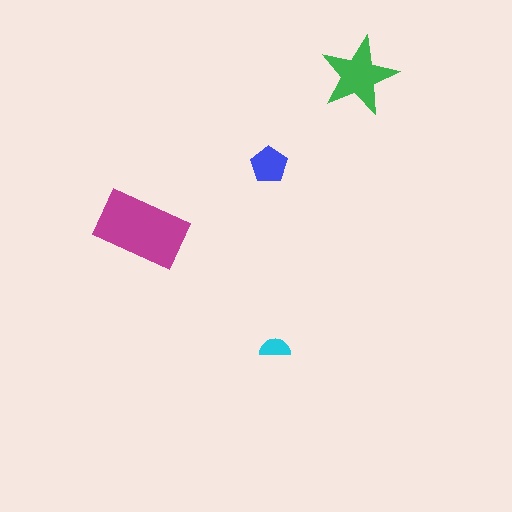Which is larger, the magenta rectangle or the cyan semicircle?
The magenta rectangle.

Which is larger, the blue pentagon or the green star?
The green star.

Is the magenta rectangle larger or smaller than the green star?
Larger.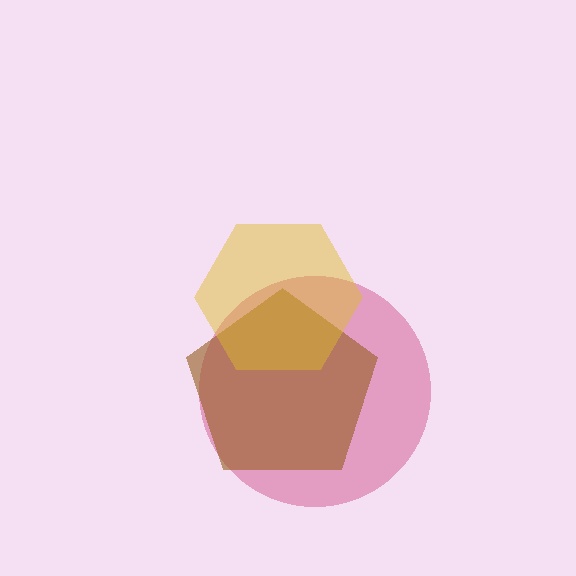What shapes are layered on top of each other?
The layered shapes are: a pink circle, a brown pentagon, a yellow hexagon.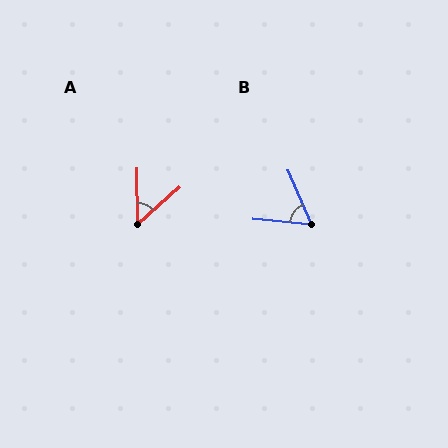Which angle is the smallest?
A, at approximately 49 degrees.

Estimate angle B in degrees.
Approximately 61 degrees.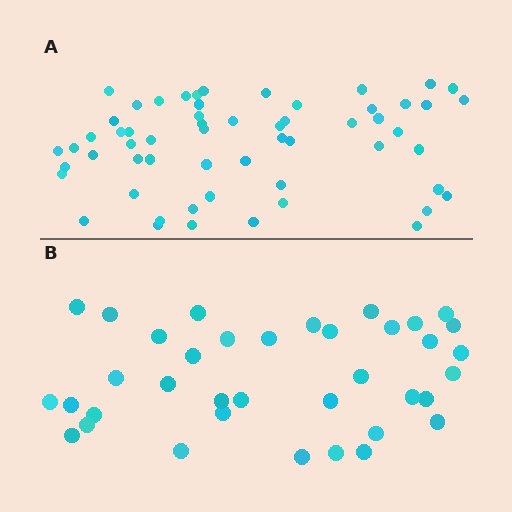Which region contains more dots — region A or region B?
Region A (the top region) has more dots.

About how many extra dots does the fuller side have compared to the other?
Region A has approximately 20 more dots than region B.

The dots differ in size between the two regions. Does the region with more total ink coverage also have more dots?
No. Region B has more total ink coverage because its dots are larger, but region A actually contains more individual dots. Total area can be misleading — the number of items is what matters here.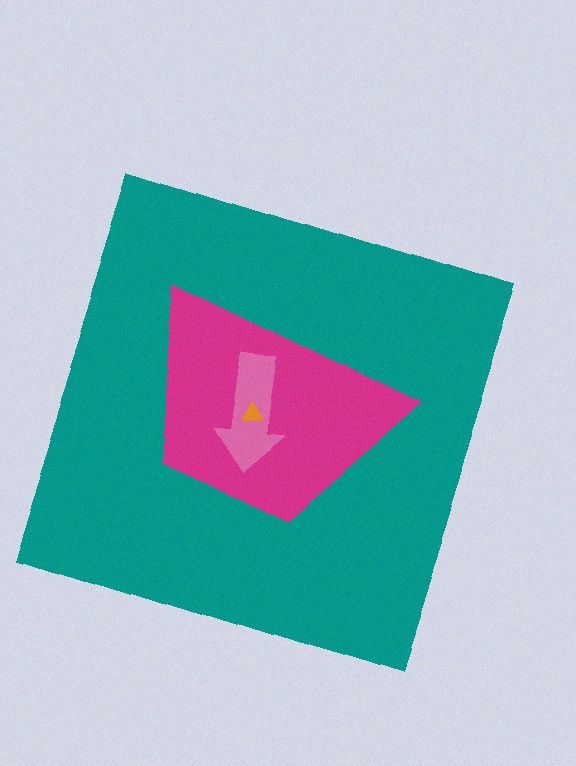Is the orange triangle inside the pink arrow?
Yes.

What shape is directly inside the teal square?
The magenta trapezoid.